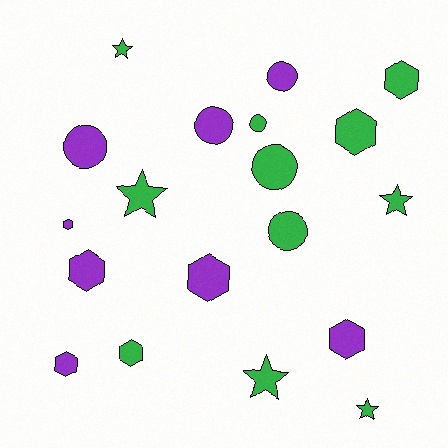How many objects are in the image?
There are 19 objects.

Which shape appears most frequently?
Hexagon, with 8 objects.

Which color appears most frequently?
Green, with 11 objects.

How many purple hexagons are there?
There are 5 purple hexagons.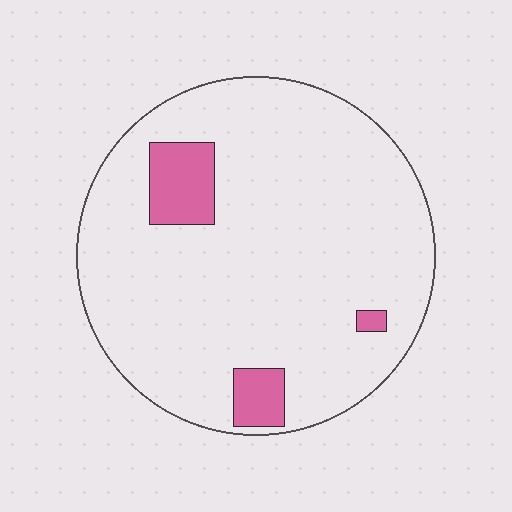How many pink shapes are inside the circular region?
3.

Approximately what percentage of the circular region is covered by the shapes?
Approximately 10%.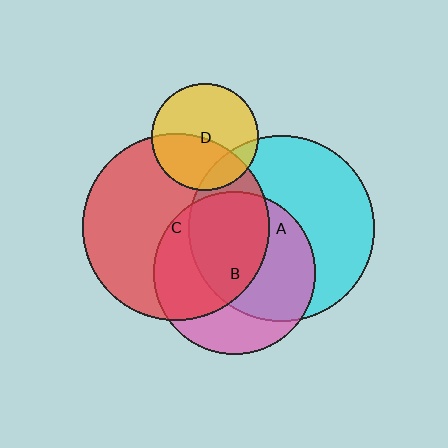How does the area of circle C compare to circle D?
Approximately 3.1 times.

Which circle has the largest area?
Circle C (red).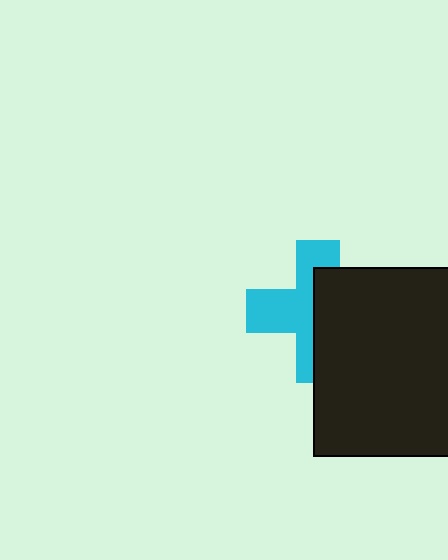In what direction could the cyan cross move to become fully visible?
The cyan cross could move left. That would shift it out from behind the black square entirely.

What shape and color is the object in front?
The object in front is a black square.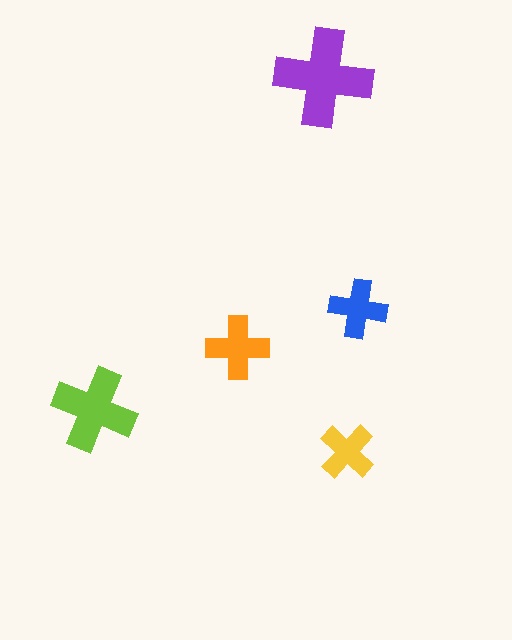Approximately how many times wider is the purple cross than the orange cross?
About 1.5 times wider.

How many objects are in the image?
There are 5 objects in the image.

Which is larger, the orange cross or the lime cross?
The lime one.